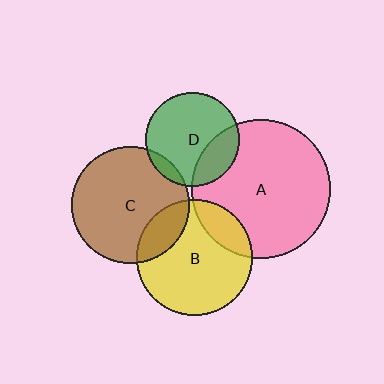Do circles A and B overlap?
Yes.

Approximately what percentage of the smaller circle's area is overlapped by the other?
Approximately 20%.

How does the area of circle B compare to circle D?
Approximately 1.5 times.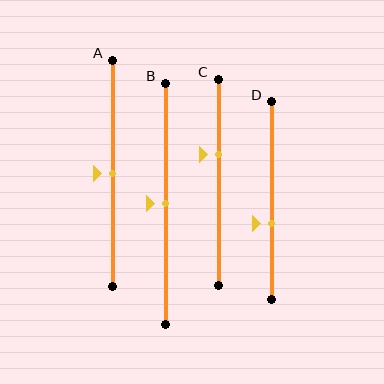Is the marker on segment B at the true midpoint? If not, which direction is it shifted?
Yes, the marker on segment B is at the true midpoint.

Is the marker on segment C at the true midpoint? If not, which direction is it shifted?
No, the marker on segment C is shifted upward by about 14% of the segment length.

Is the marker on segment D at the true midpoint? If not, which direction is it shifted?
No, the marker on segment D is shifted downward by about 12% of the segment length.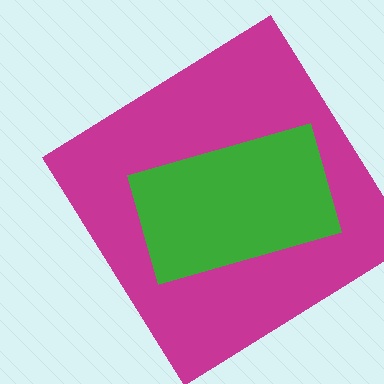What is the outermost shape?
The magenta diamond.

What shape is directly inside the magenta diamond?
The green rectangle.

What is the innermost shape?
The green rectangle.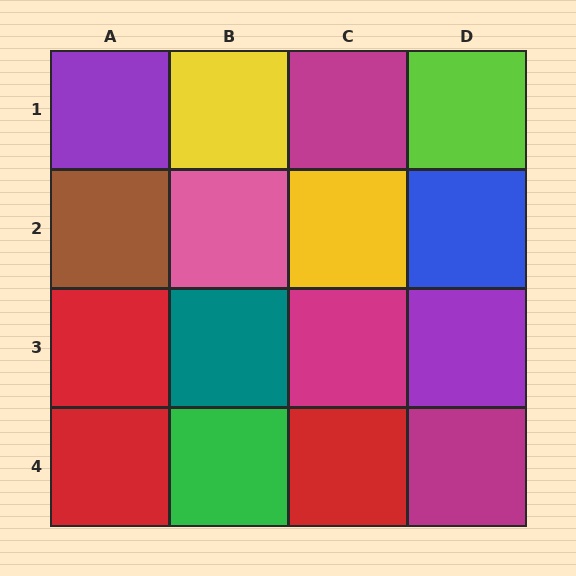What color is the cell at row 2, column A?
Brown.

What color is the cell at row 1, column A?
Purple.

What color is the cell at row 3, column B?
Teal.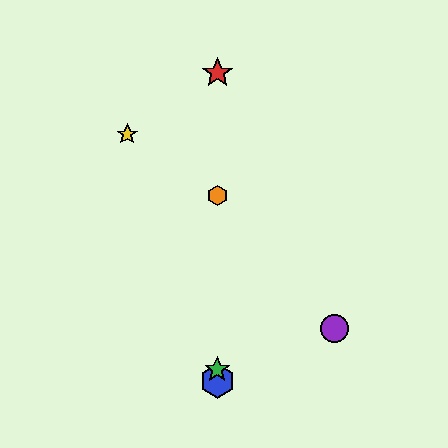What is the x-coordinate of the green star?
The green star is at x≈217.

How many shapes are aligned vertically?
4 shapes (the red star, the blue hexagon, the green star, the orange hexagon) are aligned vertically.